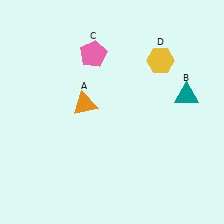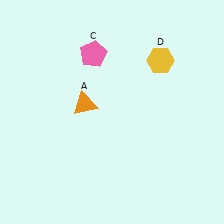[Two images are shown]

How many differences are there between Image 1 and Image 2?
There is 1 difference between the two images.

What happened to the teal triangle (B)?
The teal triangle (B) was removed in Image 2. It was in the top-right area of Image 1.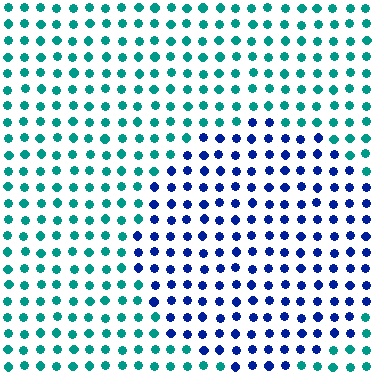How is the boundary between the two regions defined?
The boundary is defined purely by a slight shift in hue (about 56 degrees). Spacing, size, and orientation are identical on both sides.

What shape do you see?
I see a circle.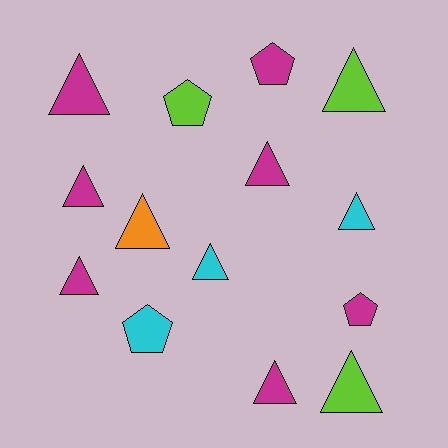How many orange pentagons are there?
There are no orange pentagons.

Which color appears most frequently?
Magenta, with 7 objects.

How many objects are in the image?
There are 14 objects.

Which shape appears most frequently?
Triangle, with 10 objects.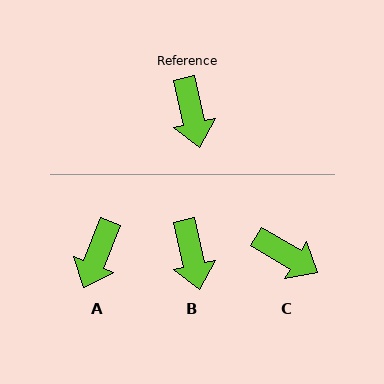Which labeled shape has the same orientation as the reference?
B.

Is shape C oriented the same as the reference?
No, it is off by about 46 degrees.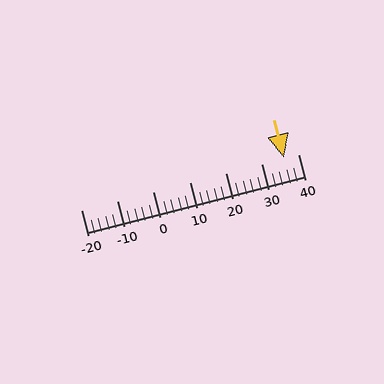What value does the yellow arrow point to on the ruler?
The yellow arrow points to approximately 36.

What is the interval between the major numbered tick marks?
The major tick marks are spaced 10 units apart.